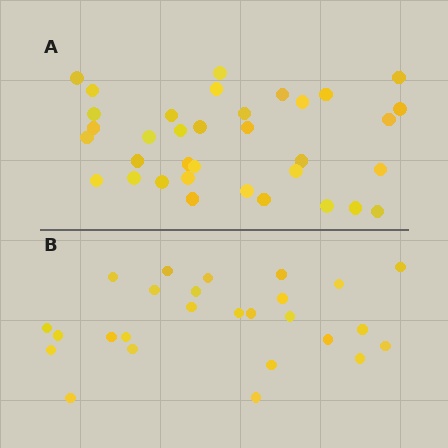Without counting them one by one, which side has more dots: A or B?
Region A (the top region) has more dots.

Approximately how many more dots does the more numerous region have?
Region A has roughly 8 or so more dots than region B.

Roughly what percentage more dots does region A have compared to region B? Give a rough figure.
About 35% more.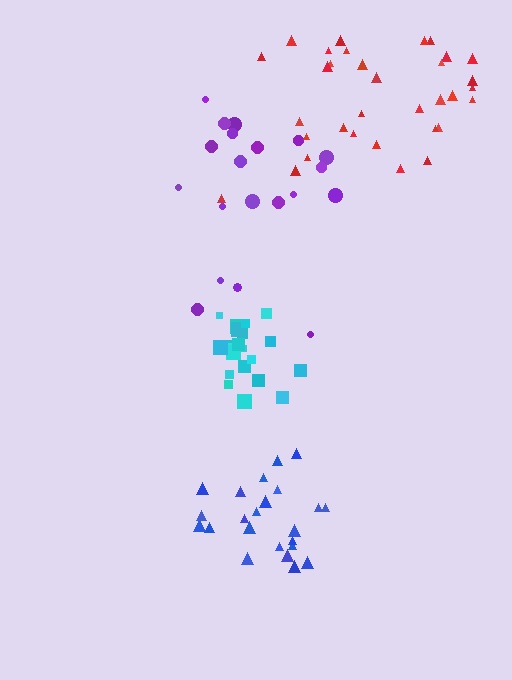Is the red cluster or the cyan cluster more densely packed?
Cyan.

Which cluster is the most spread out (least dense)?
Purple.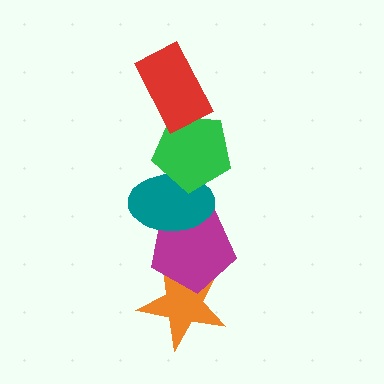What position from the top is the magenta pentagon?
The magenta pentagon is 4th from the top.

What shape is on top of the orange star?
The magenta pentagon is on top of the orange star.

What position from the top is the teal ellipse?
The teal ellipse is 3rd from the top.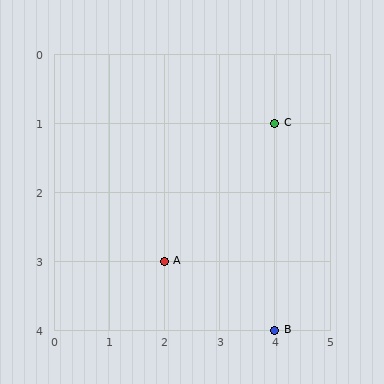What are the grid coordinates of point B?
Point B is at grid coordinates (4, 4).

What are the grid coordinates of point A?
Point A is at grid coordinates (2, 3).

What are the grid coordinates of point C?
Point C is at grid coordinates (4, 1).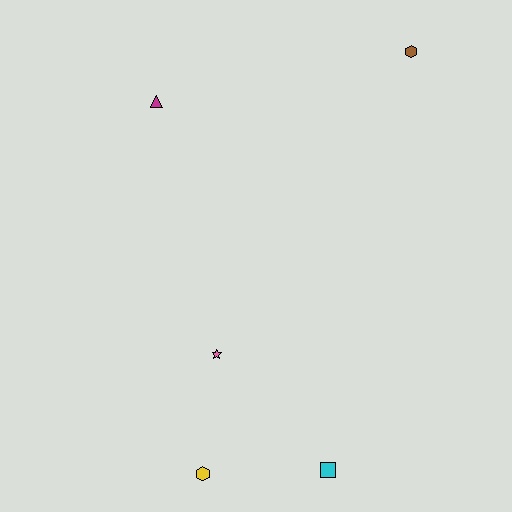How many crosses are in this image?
There are no crosses.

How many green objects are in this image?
There are no green objects.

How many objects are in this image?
There are 5 objects.